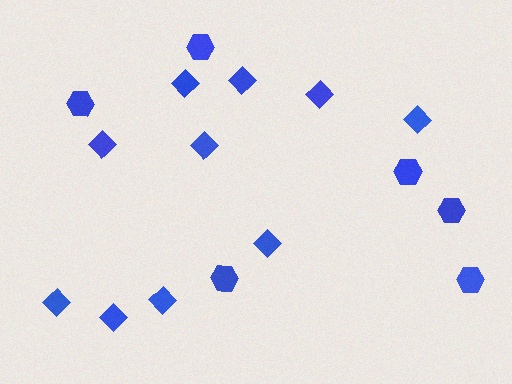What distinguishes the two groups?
There are 2 groups: one group of diamonds (10) and one group of hexagons (6).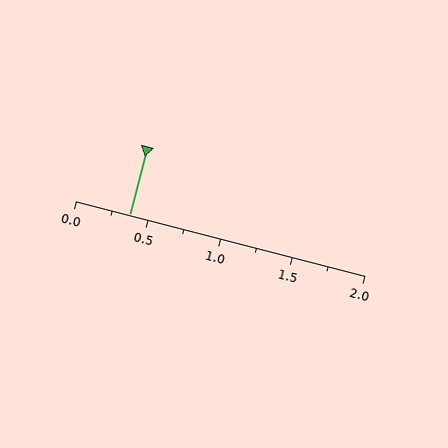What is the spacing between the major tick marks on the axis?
The major ticks are spaced 0.5 apart.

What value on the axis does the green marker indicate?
The marker indicates approximately 0.38.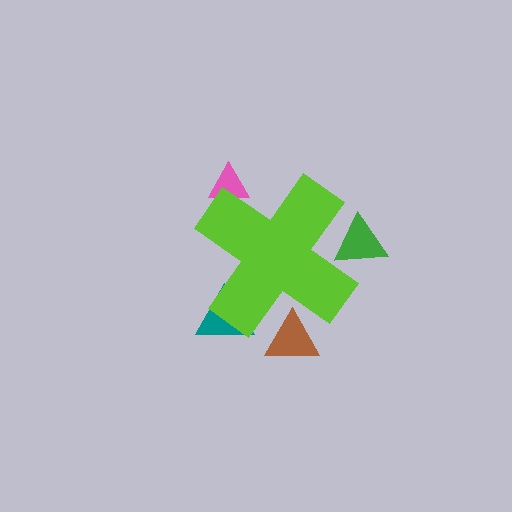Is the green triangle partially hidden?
Yes, the green triangle is partially hidden behind the lime cross.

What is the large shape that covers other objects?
A lime cross.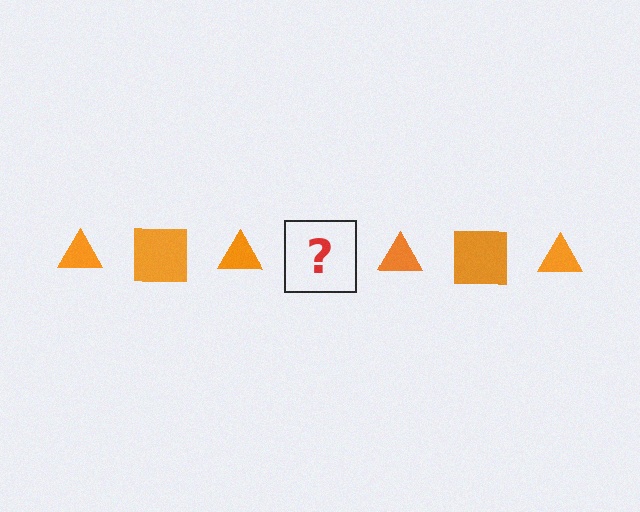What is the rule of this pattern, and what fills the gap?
The rule is that the pattern cycles through triangle, square shapes in orange. The gap should be filled with an orange square.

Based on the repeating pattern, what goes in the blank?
The blank should be an orange square.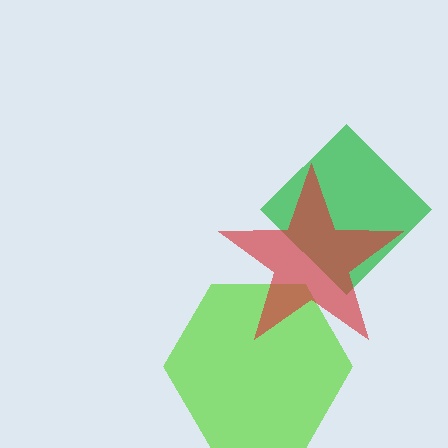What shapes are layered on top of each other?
The layered shapes are: a green diamond, a lime hexagon, a red star.